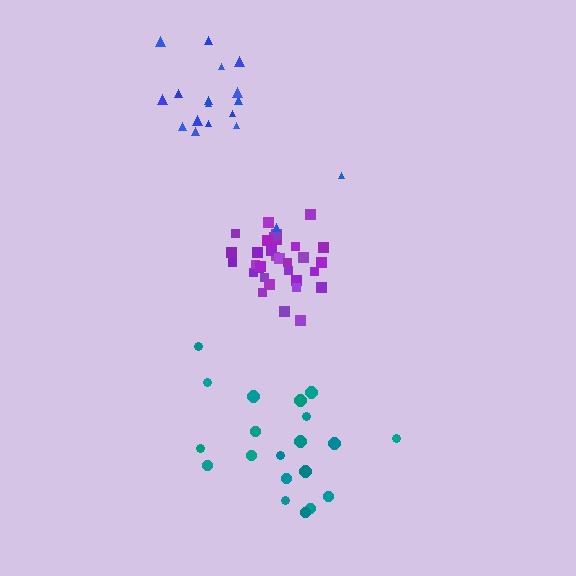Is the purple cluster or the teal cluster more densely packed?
Purple.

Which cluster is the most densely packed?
Purple.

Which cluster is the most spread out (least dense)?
Teal.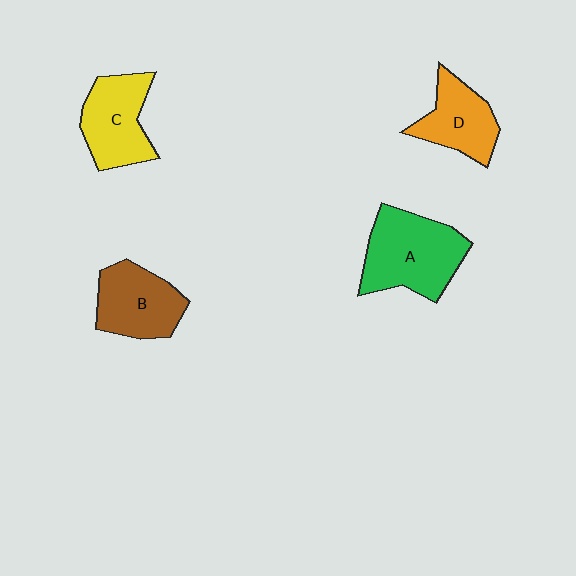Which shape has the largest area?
Shape A (green).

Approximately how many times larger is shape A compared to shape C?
Approximately 1.3 times.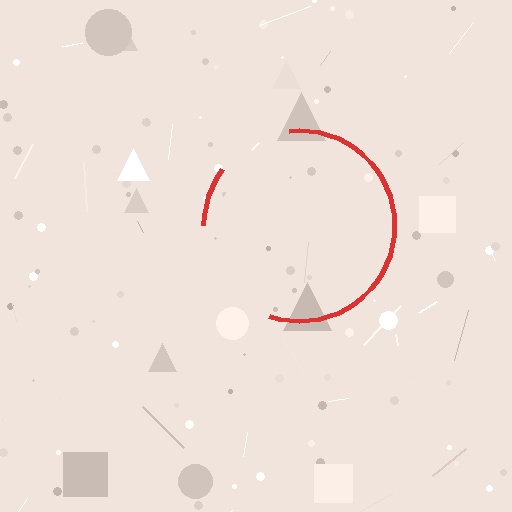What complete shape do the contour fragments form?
The contour fragments form a circle.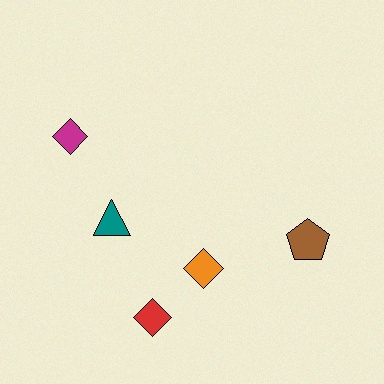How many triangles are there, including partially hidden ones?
There is 1 triangle.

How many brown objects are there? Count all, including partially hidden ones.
There is 1 brown object.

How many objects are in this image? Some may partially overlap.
There are 5 objects.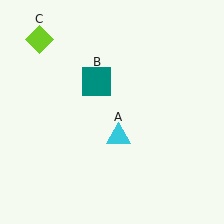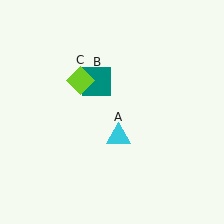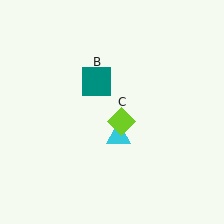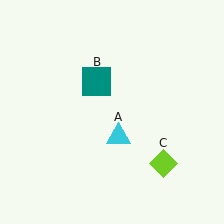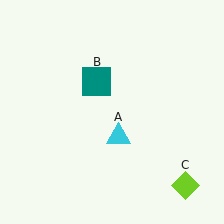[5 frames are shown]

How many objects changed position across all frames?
1 object changed position: lime diamond (object C).